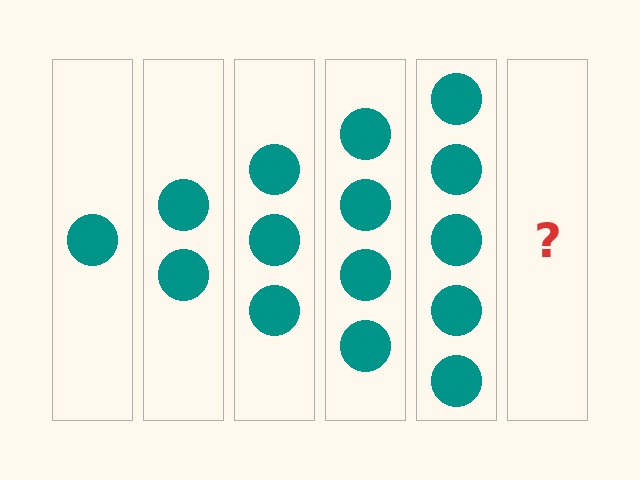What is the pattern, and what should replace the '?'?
The pattern is that each step adds one more circle. The '?' should be 6 circles.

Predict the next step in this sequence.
The next step is 6 circles.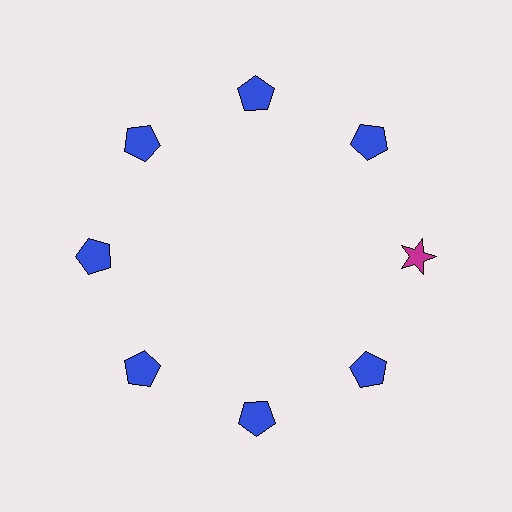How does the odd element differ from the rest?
It differs in both color (magenta instead of blue) and shape (star instead of pentagon).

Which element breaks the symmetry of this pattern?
The magenta star at roughly the 3 o'clock position breaks the symmetry. All other shapes are blue pentagons.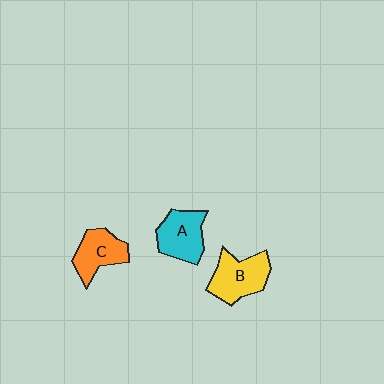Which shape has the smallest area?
Shape C (orange).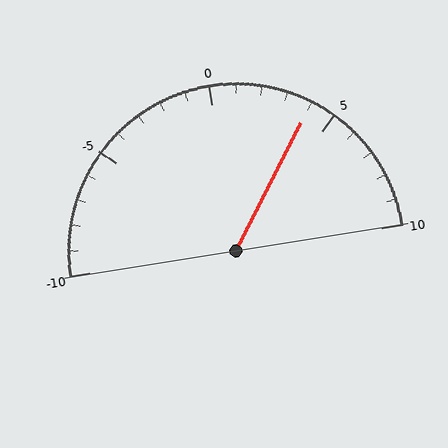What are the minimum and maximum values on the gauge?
The gauge ranges from -10 to 10.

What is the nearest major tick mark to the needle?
The nearest major tick mark is 5.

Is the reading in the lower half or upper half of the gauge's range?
The reading is in the upper half of the range (-10 to 10).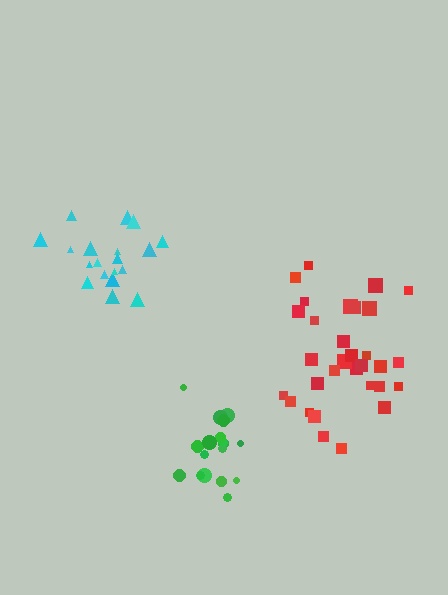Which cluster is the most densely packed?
Green.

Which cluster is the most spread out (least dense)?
Red.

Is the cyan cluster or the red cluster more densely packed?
Cyan.